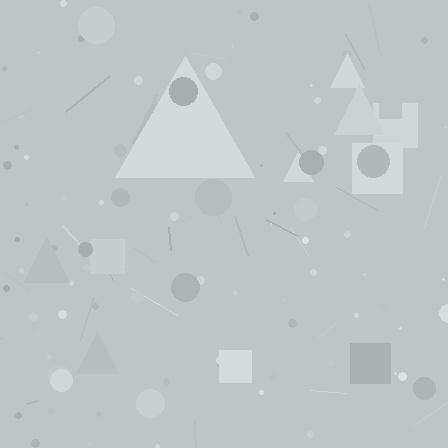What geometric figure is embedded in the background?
A triangle is embedded in the background.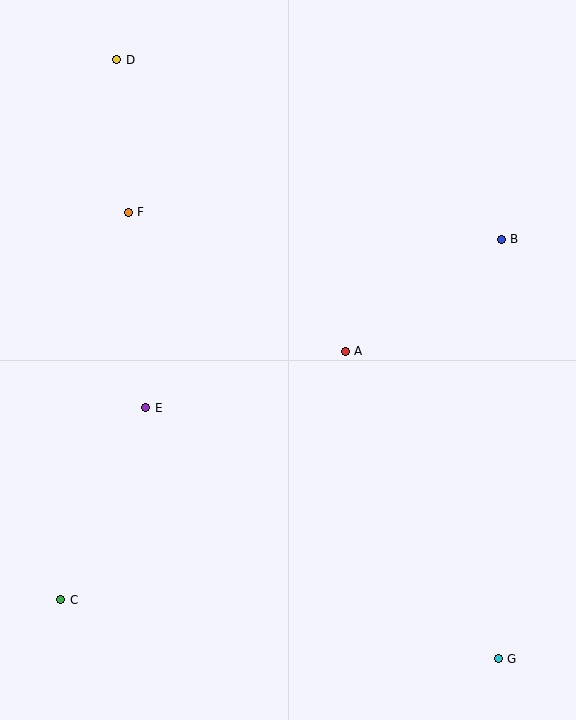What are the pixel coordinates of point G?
Point G is at (498, 659).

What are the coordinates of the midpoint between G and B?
The midpoint between G and B is at (500, 449).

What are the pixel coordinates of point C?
Point C is at (61, 600).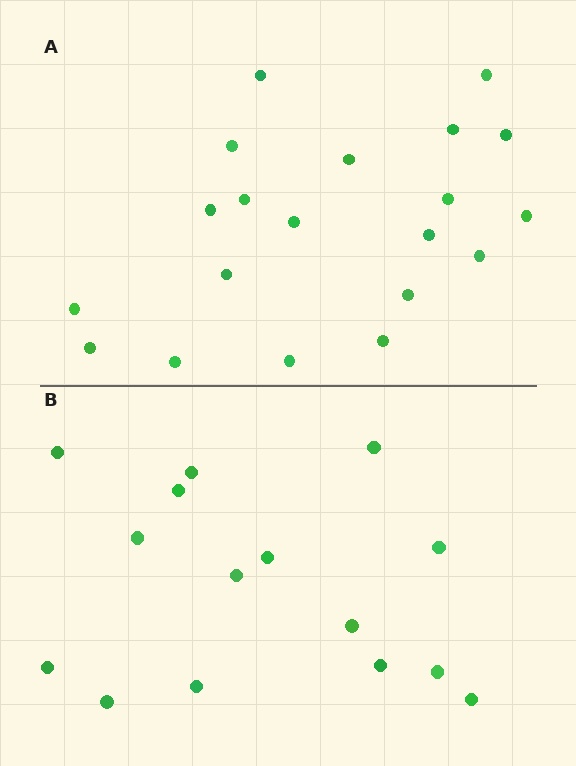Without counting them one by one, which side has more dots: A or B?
Region A (the top region) has more dots.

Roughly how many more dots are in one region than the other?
Region A has about 5 more dots than region B.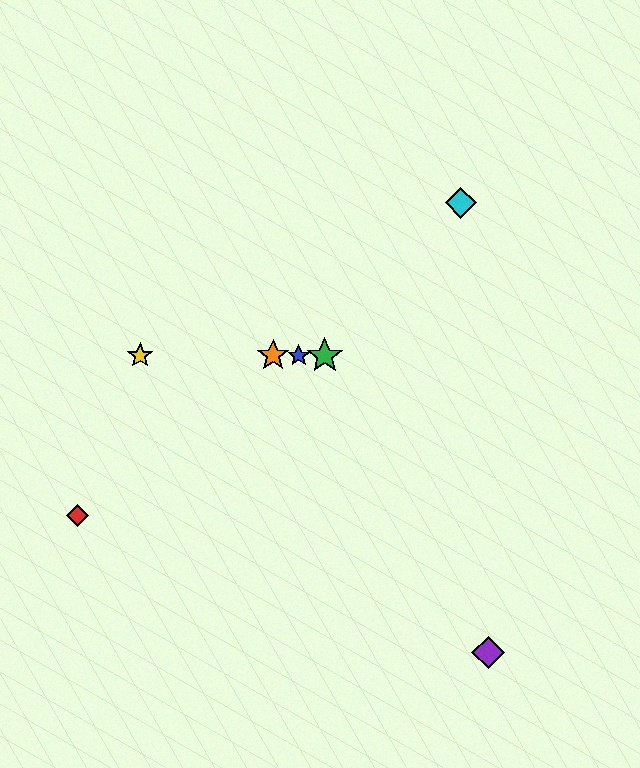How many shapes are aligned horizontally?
4 shapes (the blue star, the green star, the yellow star, the orange star) are aligned horizontally.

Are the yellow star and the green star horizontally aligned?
Yes, both are at y≈356.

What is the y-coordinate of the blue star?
The blue star is at y≈356.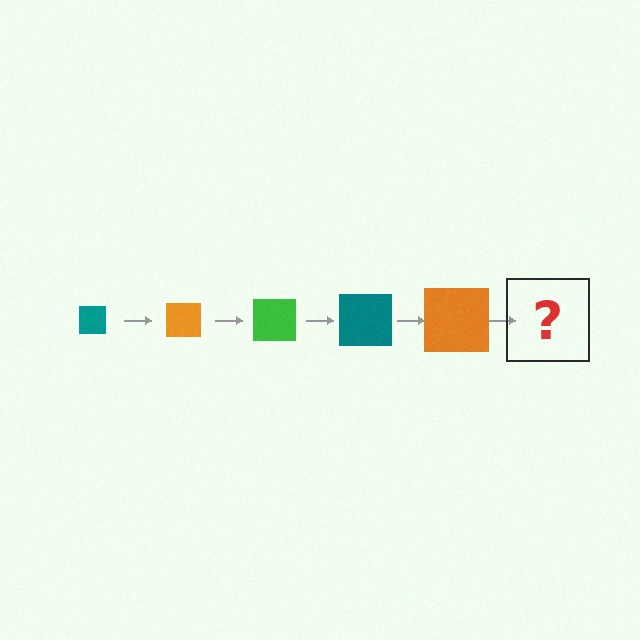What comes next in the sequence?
The next element should be a green square, larger than the previous one.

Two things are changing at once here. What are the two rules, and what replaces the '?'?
The two rules are that the square grows larger each step and the color cycles through teal, orange, and green. The '?' should be a green square, larger than the previous one.